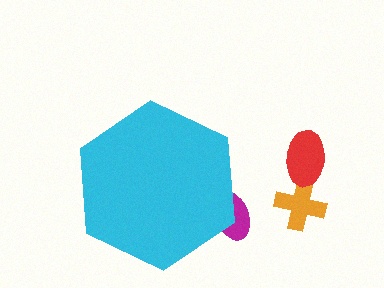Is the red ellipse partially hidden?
No, the red ellipse is fully visible.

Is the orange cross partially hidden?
No, the orange cross is fully visible.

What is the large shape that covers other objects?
A cyan hexagon.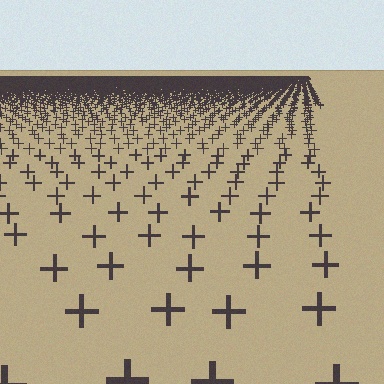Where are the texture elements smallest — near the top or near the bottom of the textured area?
Near the top.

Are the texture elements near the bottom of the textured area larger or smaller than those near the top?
Larger. Near the bottom, elements are closer to the viewer and appear at a bigger on-screen size.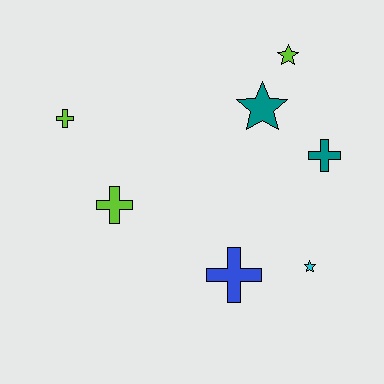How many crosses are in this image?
There are 4 crosses.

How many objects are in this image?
There are 7 objects.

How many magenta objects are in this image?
There are no magenta objects.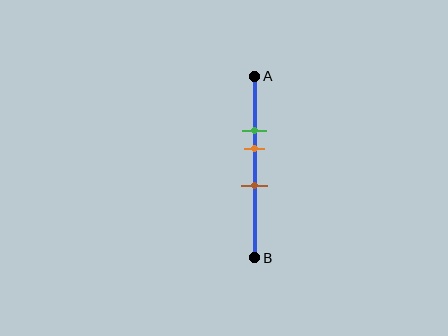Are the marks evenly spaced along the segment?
Yes, the marks are approximately evenly spaced.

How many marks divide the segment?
There are 3 marks dividing the segment.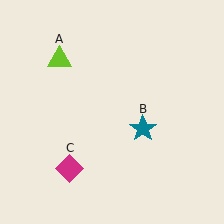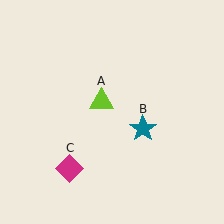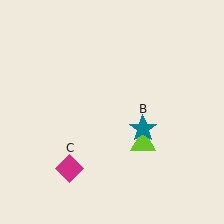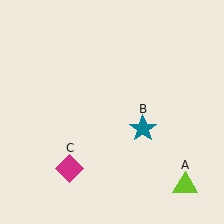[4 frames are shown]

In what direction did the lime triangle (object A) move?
The lime triangle (object A) moved down and to the right.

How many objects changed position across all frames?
1 object changed position: lime triangle (object A).